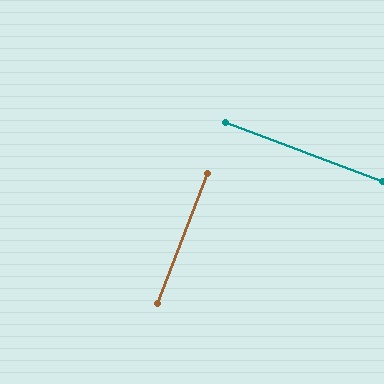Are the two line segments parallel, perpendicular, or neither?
Perpendicular — they meet at approximately 89°.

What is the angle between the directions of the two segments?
Approximately 89 degrees.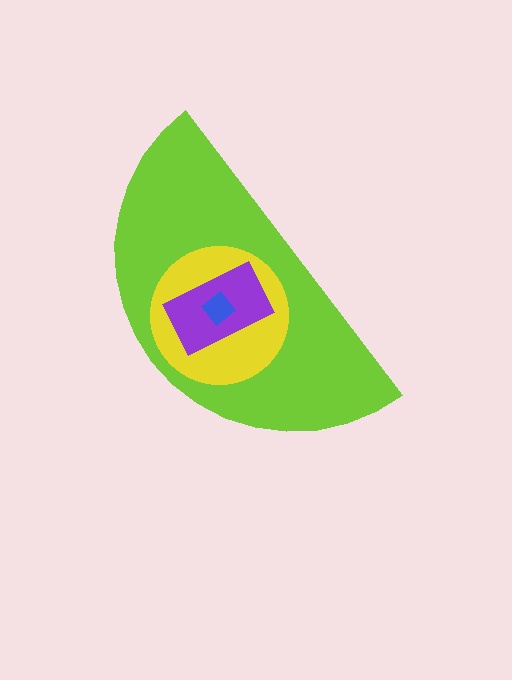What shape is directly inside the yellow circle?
The purple rectangle.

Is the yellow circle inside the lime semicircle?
Yes.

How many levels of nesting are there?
4.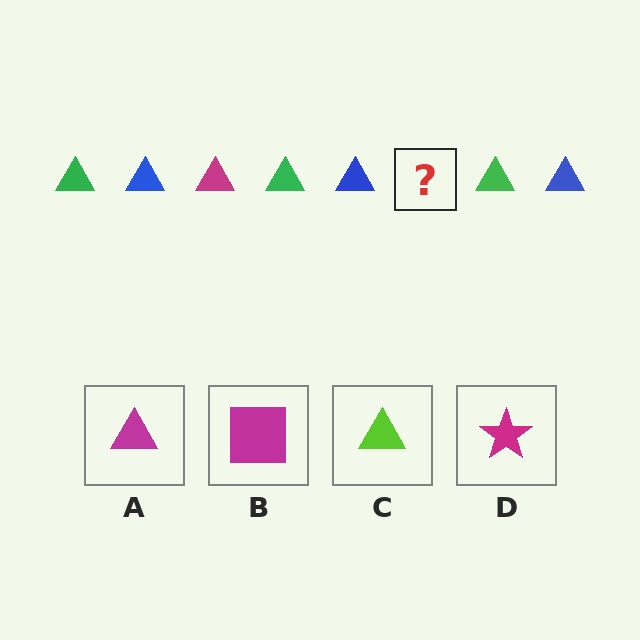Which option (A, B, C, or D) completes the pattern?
A.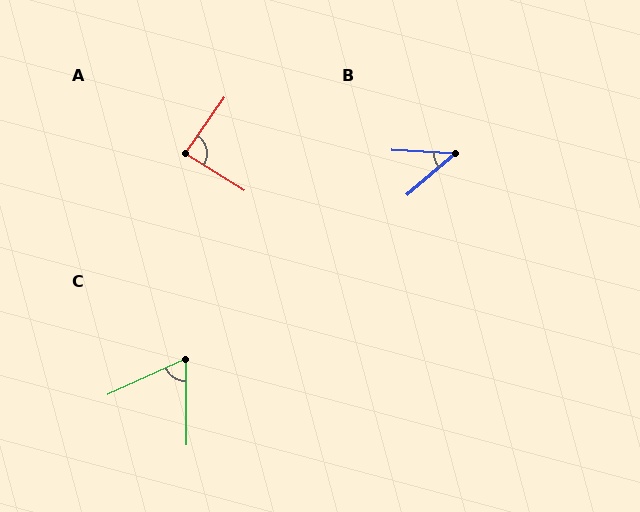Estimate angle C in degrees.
Approximately 66 degrees.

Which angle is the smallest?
B, at approximately 43 degrees.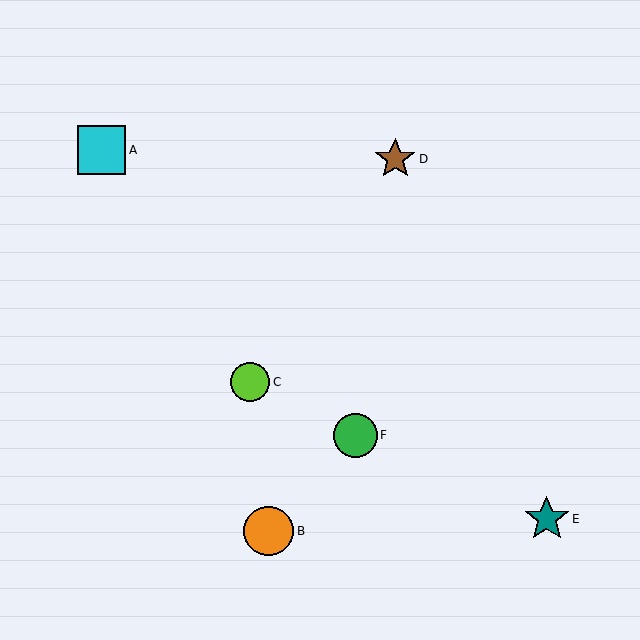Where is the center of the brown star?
The center of the brown star is at (395, 159).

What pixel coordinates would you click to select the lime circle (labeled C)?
Click at (250, 382) to select the lime circle C.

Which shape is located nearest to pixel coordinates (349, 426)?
The green circle (labeled F) at (355, 435) is nearest to that location.